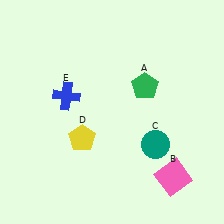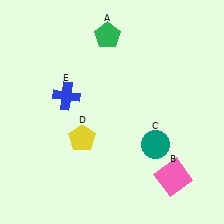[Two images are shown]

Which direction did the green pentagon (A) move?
The green pentagon (A) moved up.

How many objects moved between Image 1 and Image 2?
1 object moved between the two images.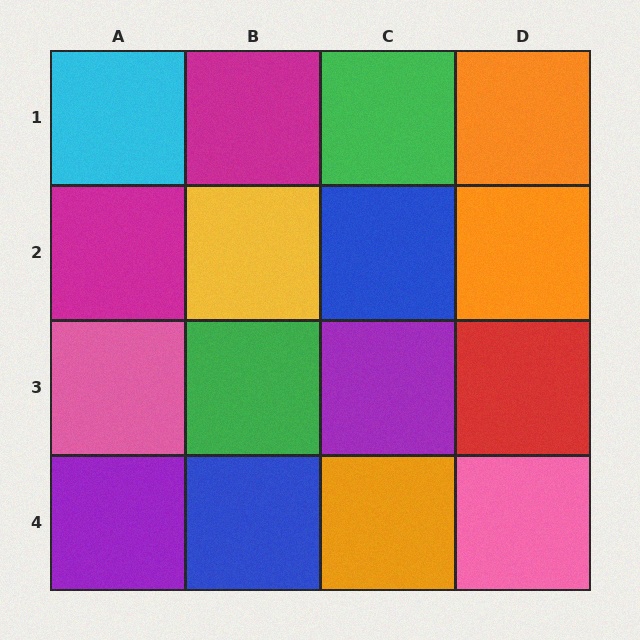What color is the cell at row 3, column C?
Purple.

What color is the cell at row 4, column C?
Orange.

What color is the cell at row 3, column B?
Green.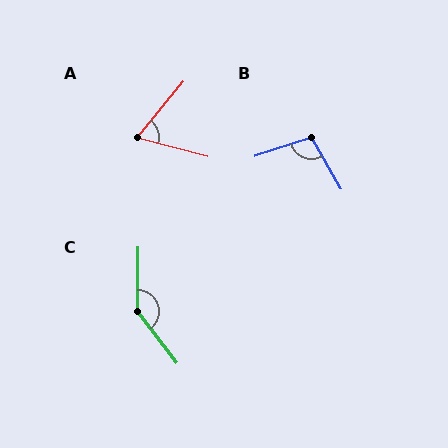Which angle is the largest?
C, at approximately 142 degrees.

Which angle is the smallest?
A, at approximately 65 degrees.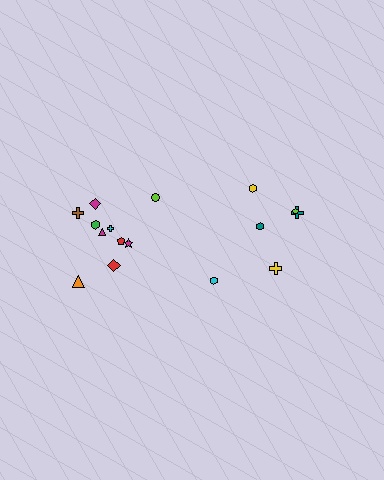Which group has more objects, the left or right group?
The left group.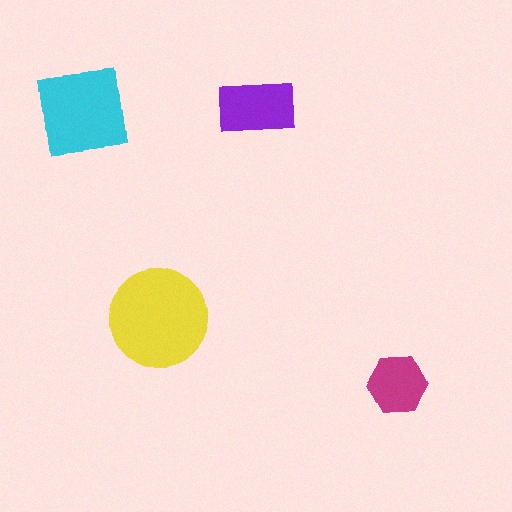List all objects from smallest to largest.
The magenta hexagon, the purple rectangle, the cyan square, the yellow circle.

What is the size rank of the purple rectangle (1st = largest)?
3rd.